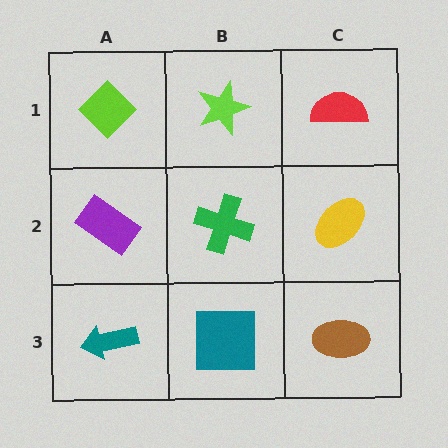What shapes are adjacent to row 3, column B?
A green cross (row 2, column B), a teal arrow (row 3, column A), a brown ellipse (row 3, column C).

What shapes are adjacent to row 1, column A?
A purple rectangle (row 2, column A), a lime star (row 1, column B).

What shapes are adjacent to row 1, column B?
A green cross (row 2, column B), a lime diamond (row 1, column A), a red semicircle (row 1, column C).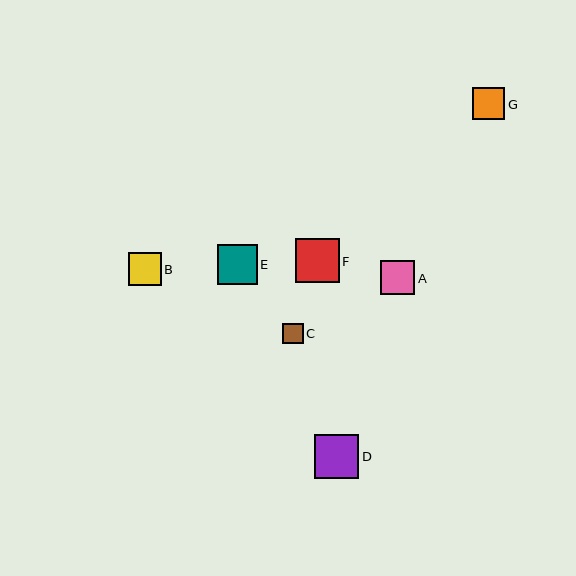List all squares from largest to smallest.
From largest to smallest: D, F, E, A, B, G, C.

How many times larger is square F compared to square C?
Square F is approximately 2.1 times the size of square C.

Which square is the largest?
Square D is the largest with a size of approximately 44 pixels.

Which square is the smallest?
Square C is the smallest with a size of approximately 21 pixels.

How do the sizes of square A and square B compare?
Square A and square B are approximately the same size.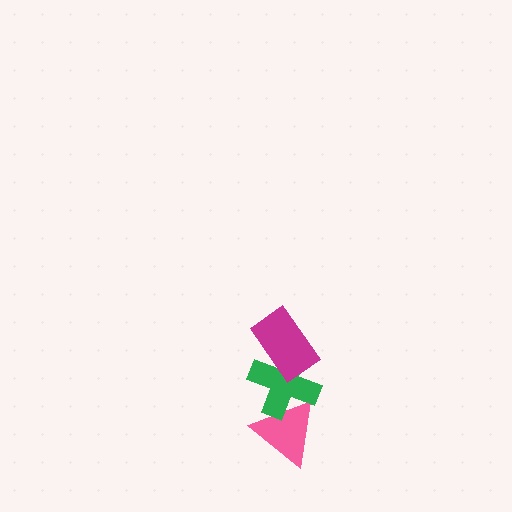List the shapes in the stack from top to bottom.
From top to bottom: the magenta rectangle, the green cross, the pink triangle.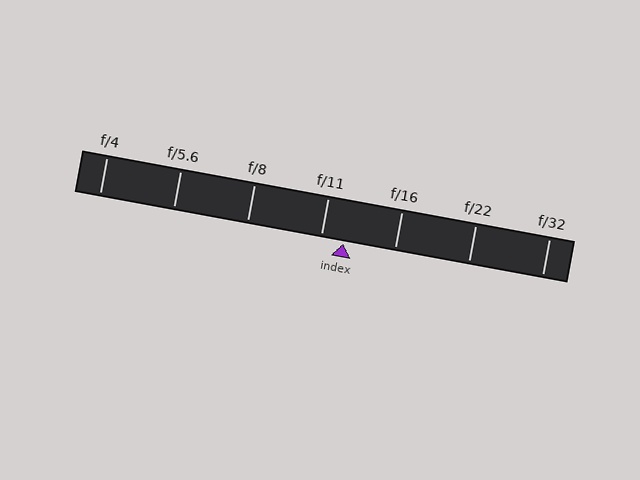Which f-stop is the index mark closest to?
The index mark is closest to f/11.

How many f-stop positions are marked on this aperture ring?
There are 7 f-stop positions marked.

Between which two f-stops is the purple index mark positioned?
The index mark is between f/11 and f/16.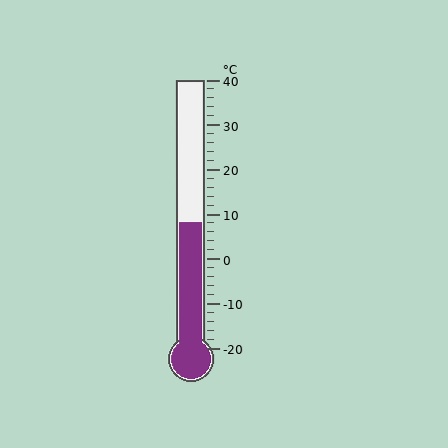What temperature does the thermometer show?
The thermometer shows approximately 8°C.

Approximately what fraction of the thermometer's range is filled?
The thermometer is filled to approximately 45% of its range.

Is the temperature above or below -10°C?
The temperature is above -10°C.